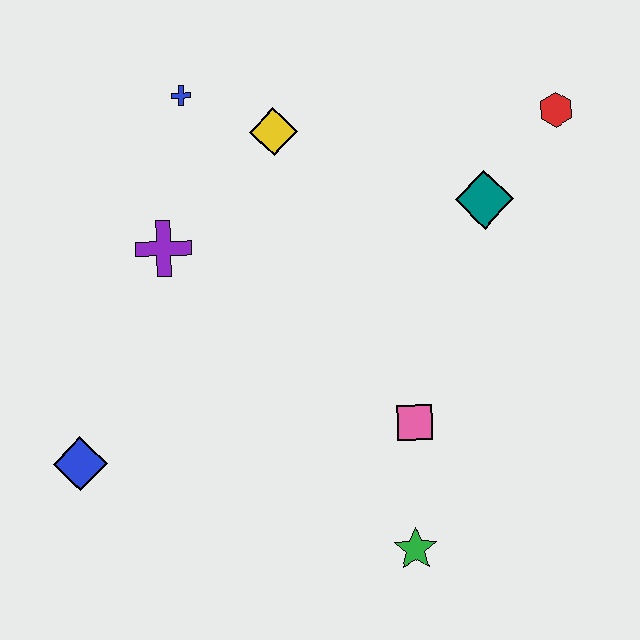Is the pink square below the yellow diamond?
Yes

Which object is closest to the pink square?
The green star is closest to the pink square.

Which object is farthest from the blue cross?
The green star is farthest from the blue cross.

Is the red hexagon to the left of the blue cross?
No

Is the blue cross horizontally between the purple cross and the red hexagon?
Yes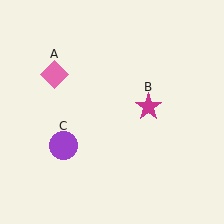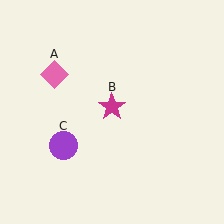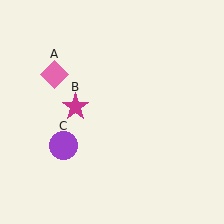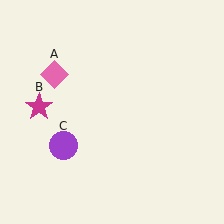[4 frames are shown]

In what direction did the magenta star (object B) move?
The magenta star (object B) moved left.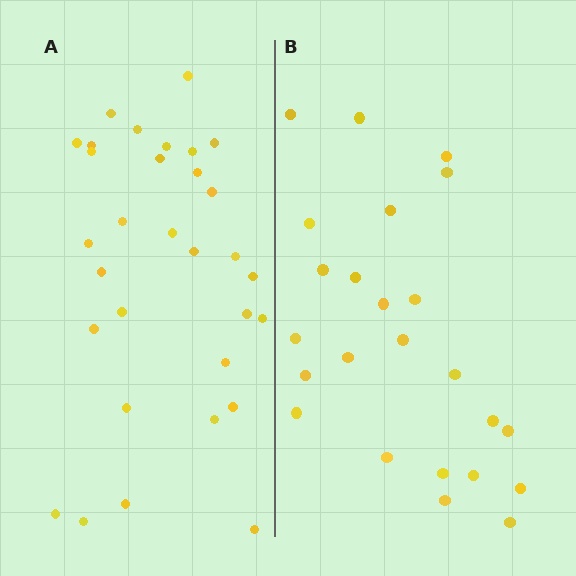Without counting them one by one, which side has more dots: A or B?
Region A (the left region) has more dots.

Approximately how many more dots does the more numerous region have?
Region A has roughly 8 or so more dots than region B.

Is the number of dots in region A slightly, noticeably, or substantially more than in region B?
Region A has noticeably more, but not dramatically so. The ratio is roughly 1.3 to 1.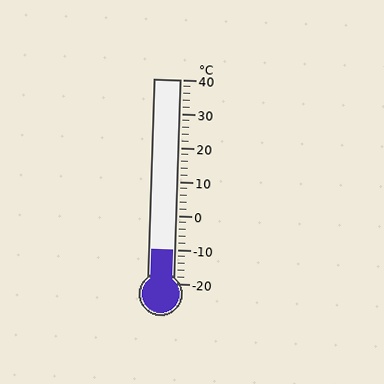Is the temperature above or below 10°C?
The temperature is below 10°C.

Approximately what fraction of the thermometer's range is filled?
The thermometer is filled to approximately 15% of its range.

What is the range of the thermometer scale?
The thermometer scale ranges from -20°C to 40°C.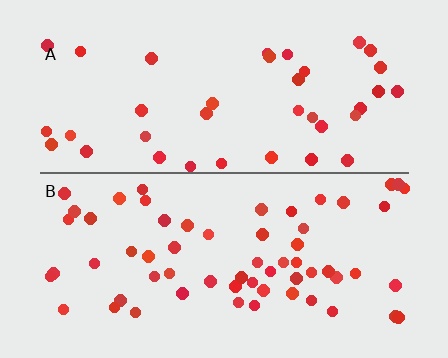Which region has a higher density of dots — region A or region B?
B (the bottom).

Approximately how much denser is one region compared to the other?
Approximately 1.6× — region B over region A.